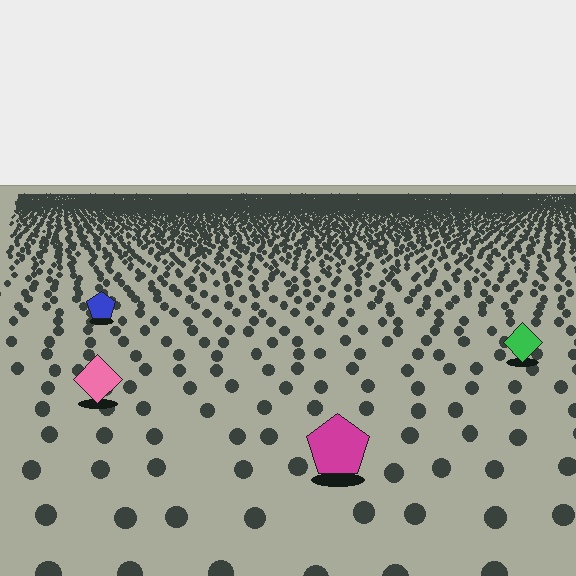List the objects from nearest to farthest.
From nearest to farthest: the magenta pentagon, the pink diamond, the green diamond, the blue pentagon.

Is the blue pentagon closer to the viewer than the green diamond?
No. The green diamond is closer — you can tell from the texture gradient: the ground texture is coarser near it.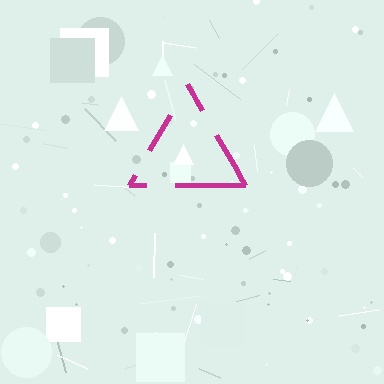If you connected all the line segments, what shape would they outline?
They would outline a triangle.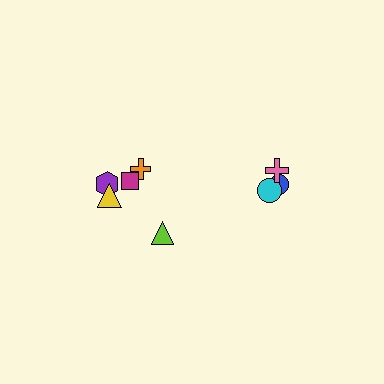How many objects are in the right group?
There are 3 objects.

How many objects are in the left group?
There are 5 objects.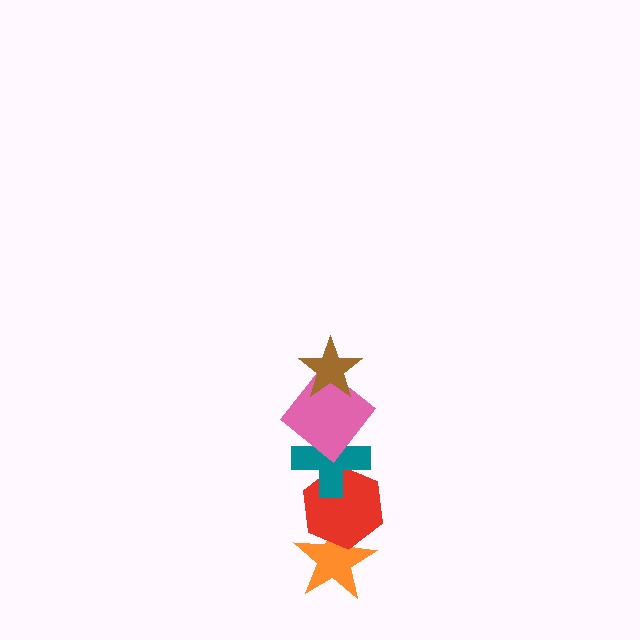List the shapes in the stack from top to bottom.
From top to bottom: the brown star, the pink diamond, the teal cross, the red hexagon, the orange star.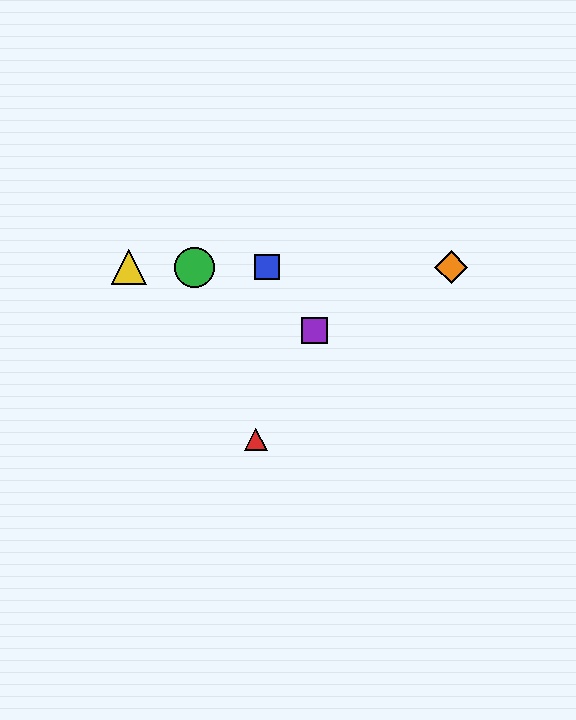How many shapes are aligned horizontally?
4 shapes (the blue square, the green circle, the yellow triangle, the orange diamond) are aligned horizontally.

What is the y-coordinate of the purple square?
The purple square is at y≈331.